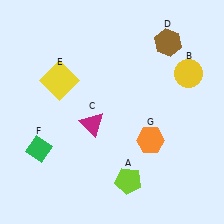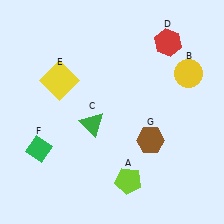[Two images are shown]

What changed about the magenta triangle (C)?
In Image 1, C is magenta. In Image 2, it changed to green.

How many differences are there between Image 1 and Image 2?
There are 3 differences between the two images.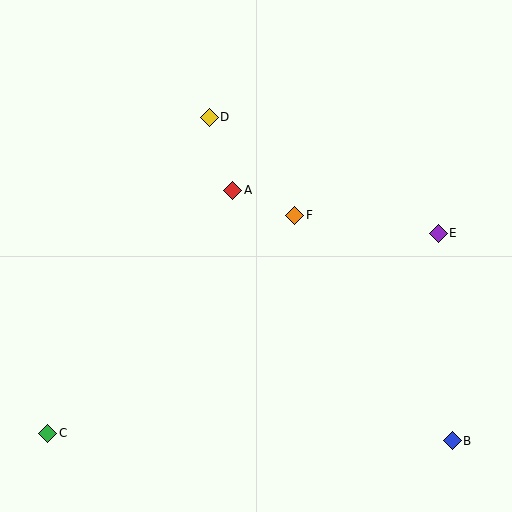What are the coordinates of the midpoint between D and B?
The midpoint between D and B is at (331, 279).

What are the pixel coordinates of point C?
Point C is at (48, 433).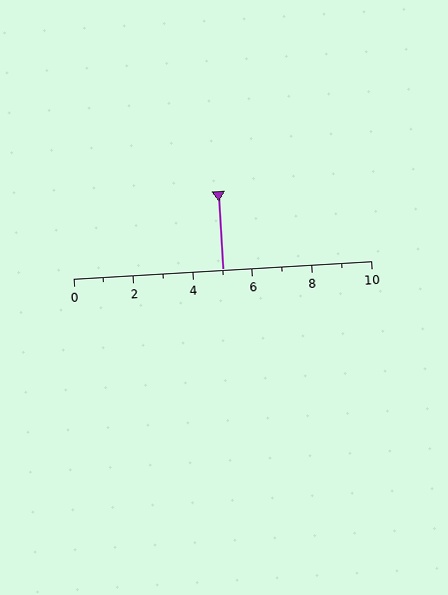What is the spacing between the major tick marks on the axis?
The major ticks are spaced 2 apart.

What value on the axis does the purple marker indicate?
The marker indicates approximately 5.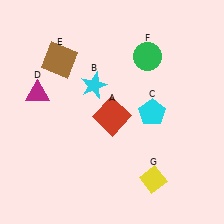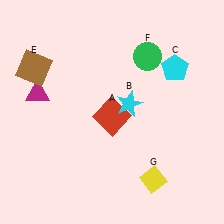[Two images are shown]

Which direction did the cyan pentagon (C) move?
The cyan pentagon (C) moved up.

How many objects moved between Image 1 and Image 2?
3 objects moved between the two images.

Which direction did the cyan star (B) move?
The cyan star (B) moved right.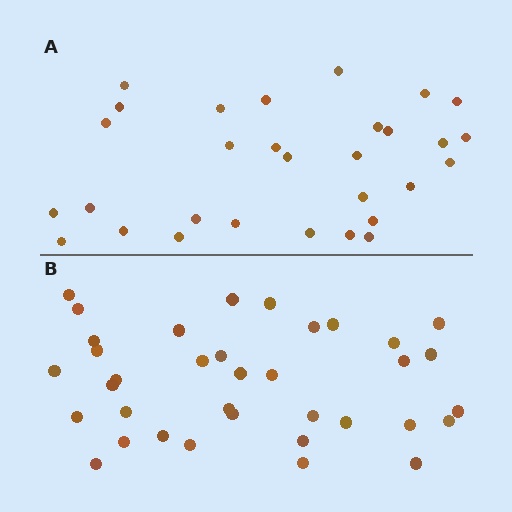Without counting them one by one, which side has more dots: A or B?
Region B (the bottom region) has more dots.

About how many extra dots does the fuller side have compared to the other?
Region B has about 6 more dots than region A.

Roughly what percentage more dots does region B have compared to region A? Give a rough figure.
About 20% more.